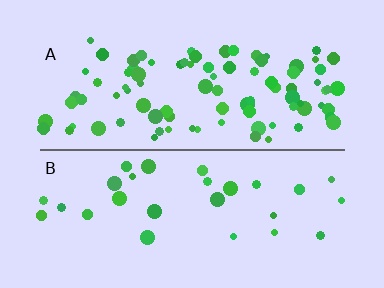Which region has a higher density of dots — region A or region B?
A (the top).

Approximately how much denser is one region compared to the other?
Approximately 3.1× — region A over region B.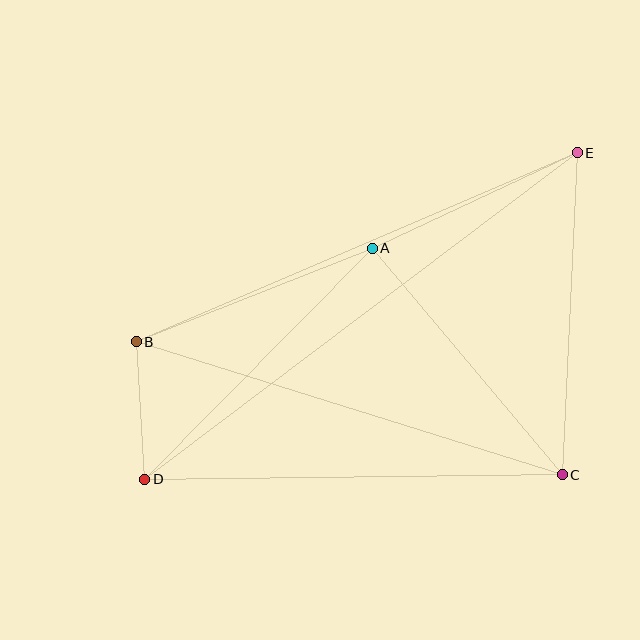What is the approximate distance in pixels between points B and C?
The distance between B and C is approximately 446 pixels.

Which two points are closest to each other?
Points B and D are closest to each other.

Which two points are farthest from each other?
Points D and E are farthest from each other.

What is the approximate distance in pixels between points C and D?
The distance between C and D is approximately 417 pixels.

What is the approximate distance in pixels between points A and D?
The distance between A and D is approximately 324 pixels.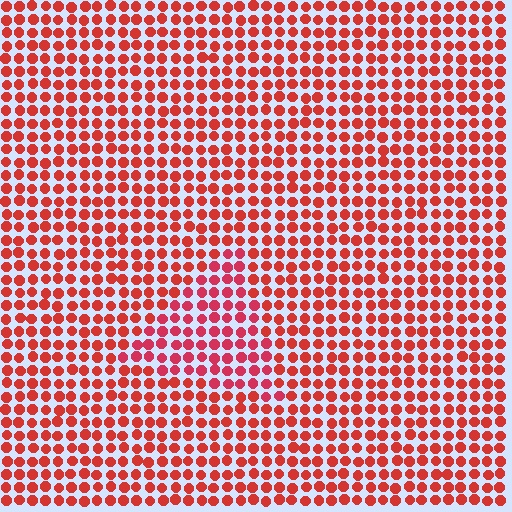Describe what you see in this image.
The image is filled with small red elements in a uniform arrangement. A triangle-shaped region is visible where the elements are tinted to a slightly different hue, forming a subtle color boundary.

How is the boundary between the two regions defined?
The boundary is defined purely by a slight shift in hue (about 17 degrees). Spacing, size, and orientation are identical on both sides.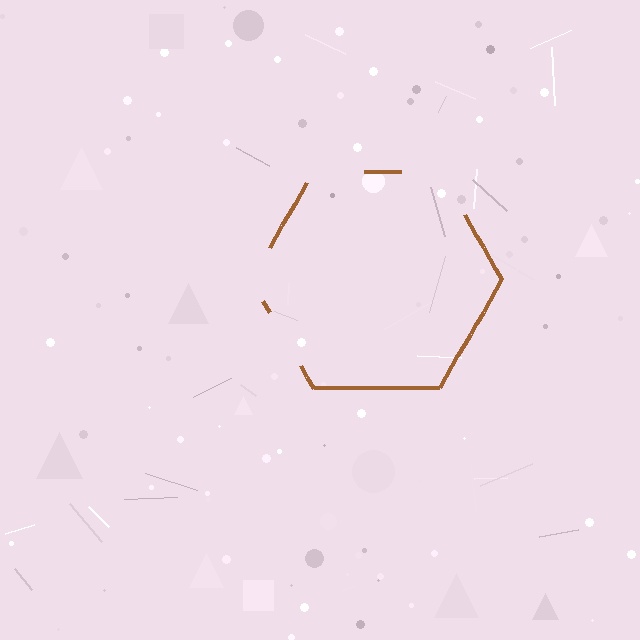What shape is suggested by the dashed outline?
The dashed outline suggests a hexagon.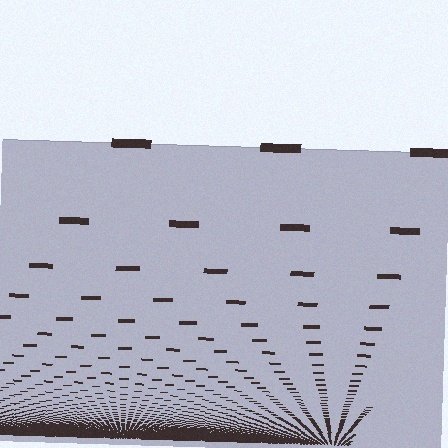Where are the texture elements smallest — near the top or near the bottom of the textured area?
Near the bottom.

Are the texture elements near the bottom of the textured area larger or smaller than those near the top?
Smaller. The gradient is inverted — elements near the bottom are smaller and denser.